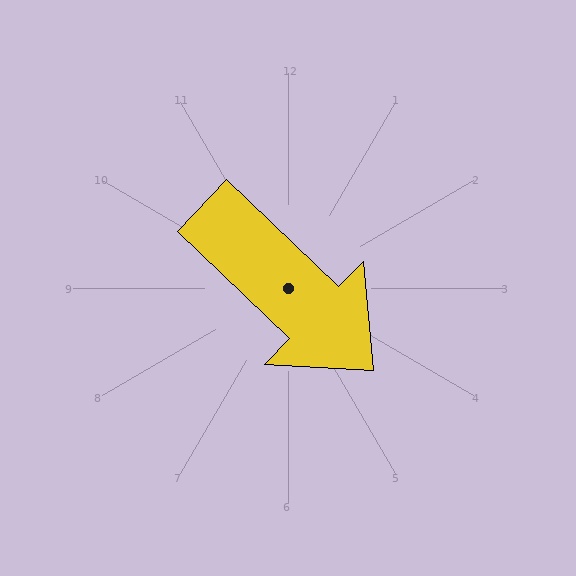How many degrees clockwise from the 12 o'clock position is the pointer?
Approximately 134 degrees.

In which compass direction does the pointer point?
Southeast.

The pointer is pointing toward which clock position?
Roughly 4 o'clock.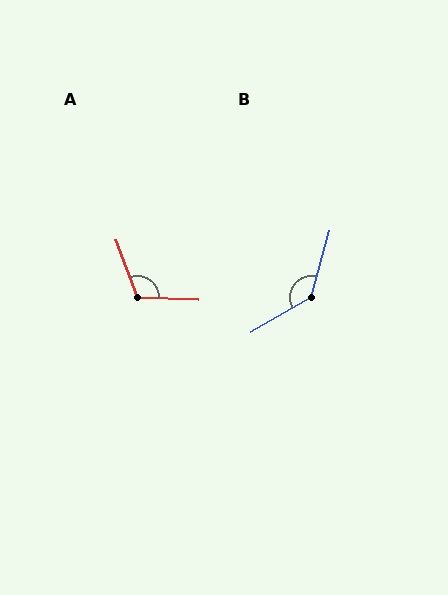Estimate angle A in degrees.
Approximately 112 degrees.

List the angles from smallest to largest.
A (112°), B (136°).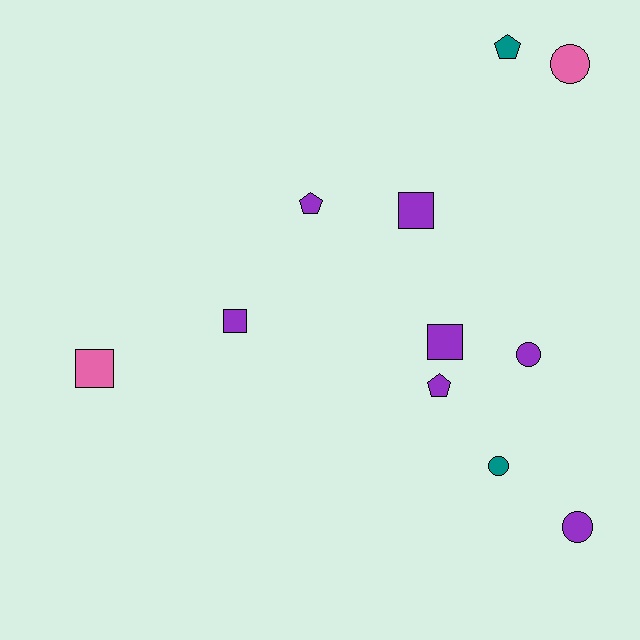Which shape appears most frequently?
Square, with 4 objects.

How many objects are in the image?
There are 11 objects.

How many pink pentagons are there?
There are no pink pentagons.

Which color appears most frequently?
Purple, with 7 objects.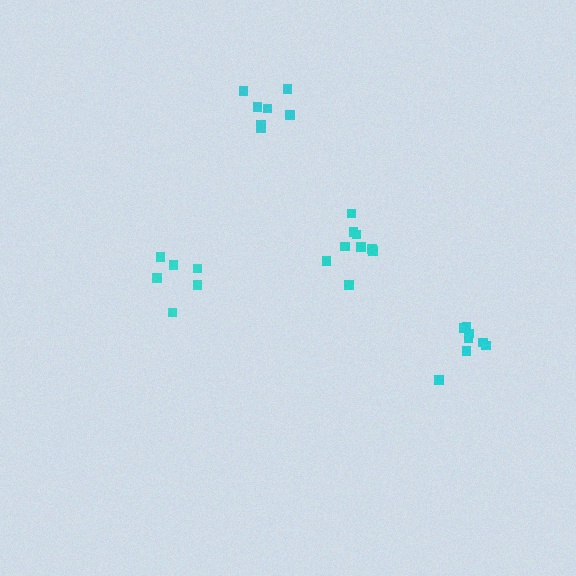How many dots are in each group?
Group 1: 7 dots, Group 2: 9 dots, Group 3: 8 dots, Group 4: 6 dots (30 total).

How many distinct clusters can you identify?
There are 4 distinct clusters.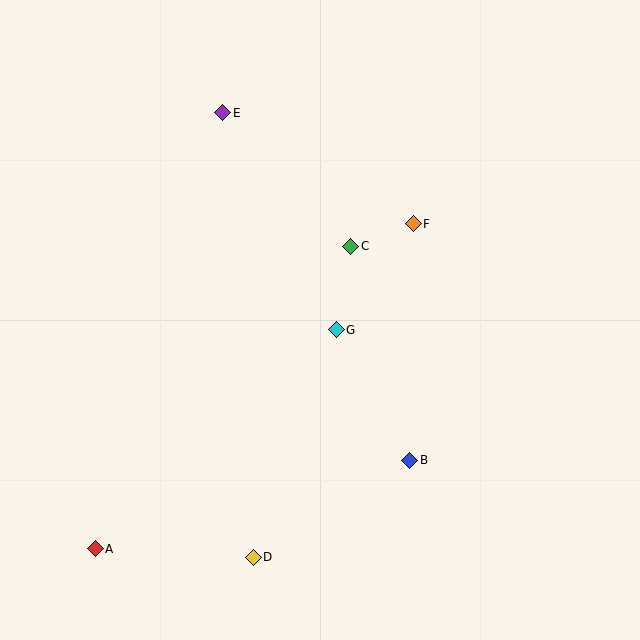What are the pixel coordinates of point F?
Point F is at (413, 224).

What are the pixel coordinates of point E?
Point E is at (223, 113).